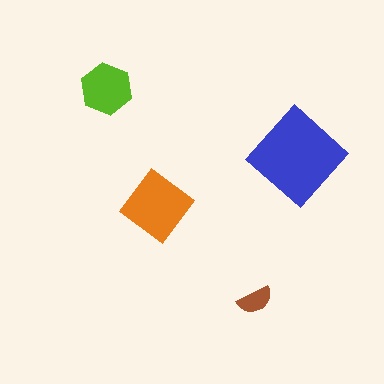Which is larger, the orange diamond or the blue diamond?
The blue diamond.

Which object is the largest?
The blue diamond.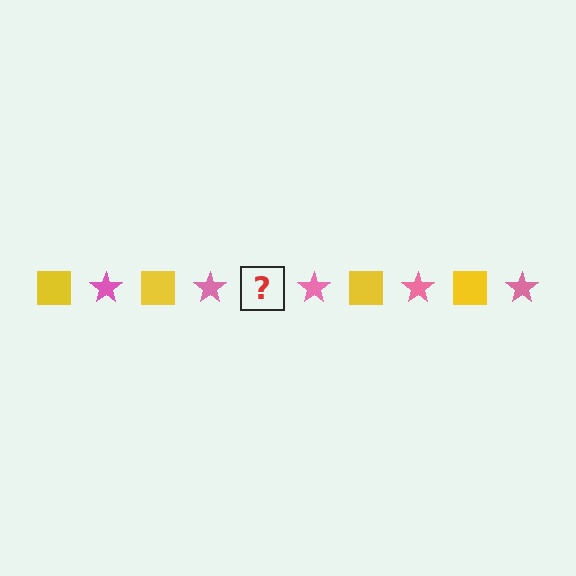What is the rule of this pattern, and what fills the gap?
The rule is that the pattern alternates between yellow square and pink star. The gap should be filled with a yellow square.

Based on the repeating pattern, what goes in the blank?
The blank should be a yellow square.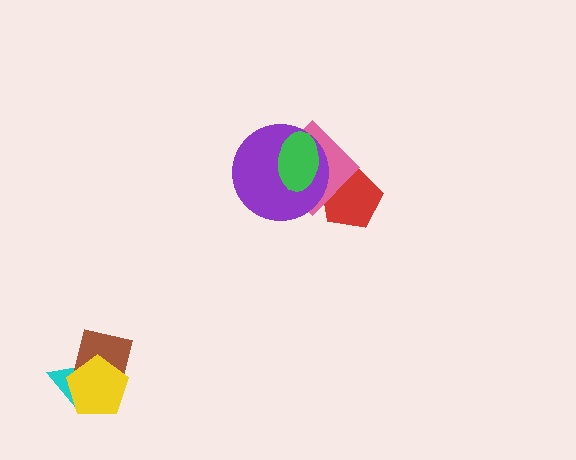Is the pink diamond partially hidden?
Yes, it is partially covered by another shape.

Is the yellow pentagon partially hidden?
No, no other shape covers it.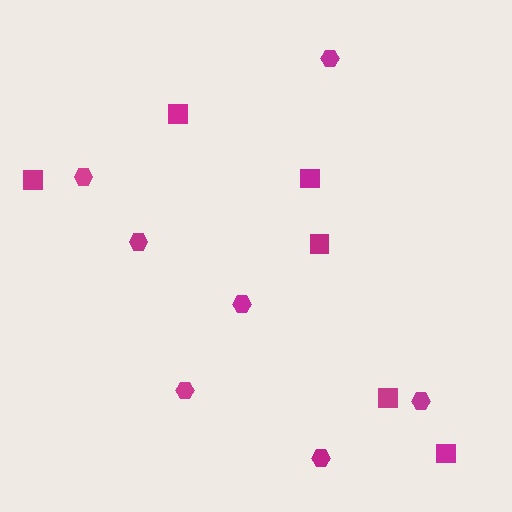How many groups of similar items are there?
There are 2 groups: one group of hexagons (7) and one group of squares (6).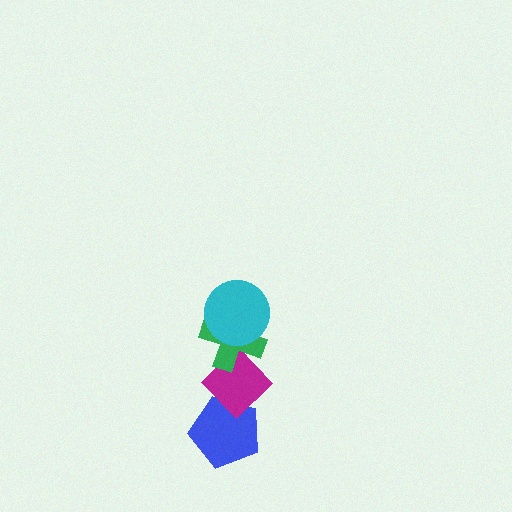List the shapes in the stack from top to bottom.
From top to bottom: the cyan circle, the green cross, the magenta diamond, the blue pentagon.